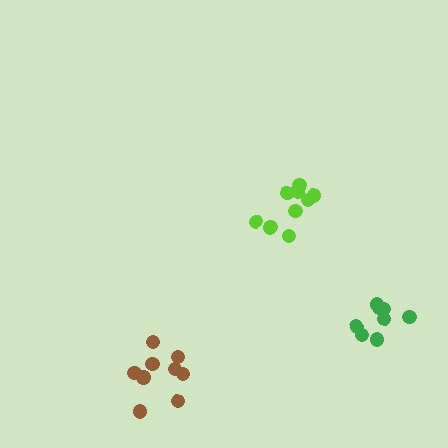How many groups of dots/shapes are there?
There are 3 groups.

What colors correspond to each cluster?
The clusters are colored: brown, green, lime.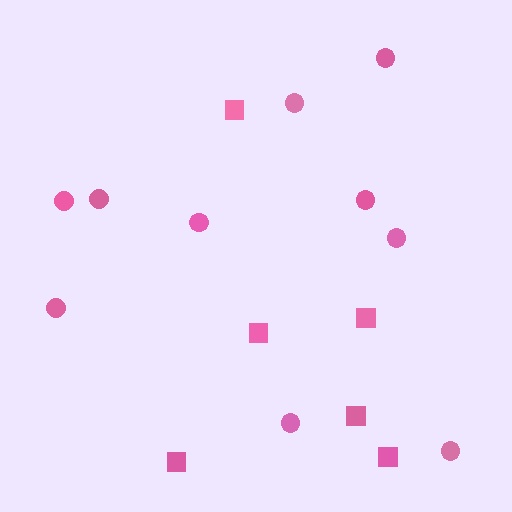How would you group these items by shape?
There are 2 groups: one group of circles (10) and one group of squares (6).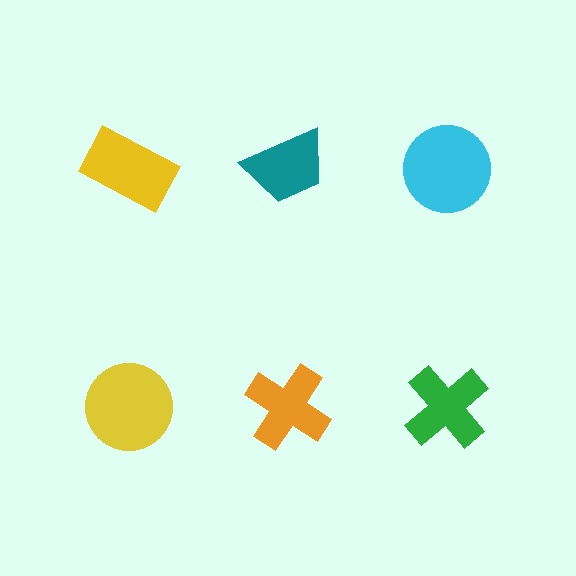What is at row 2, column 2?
An orange cross.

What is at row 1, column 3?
A cyan circle.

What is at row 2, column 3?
A green cross.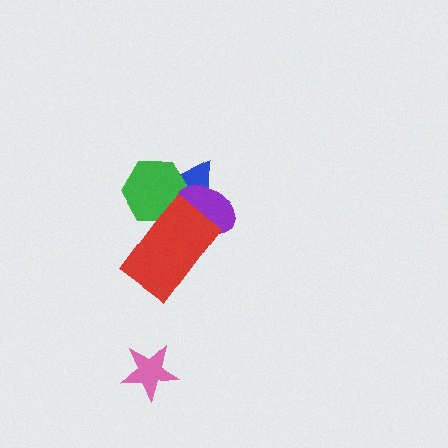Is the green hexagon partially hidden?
Yes, it is partially covered by another shape.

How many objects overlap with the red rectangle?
3 objects overlap with the red rectangle.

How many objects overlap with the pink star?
0 objects overlap with the pink star.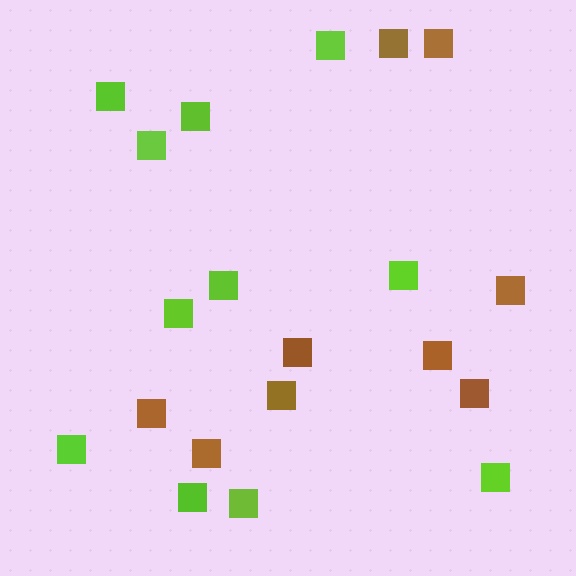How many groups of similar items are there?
There are 2 groups: one group of brown squares (9) and one group of lime squares (11).